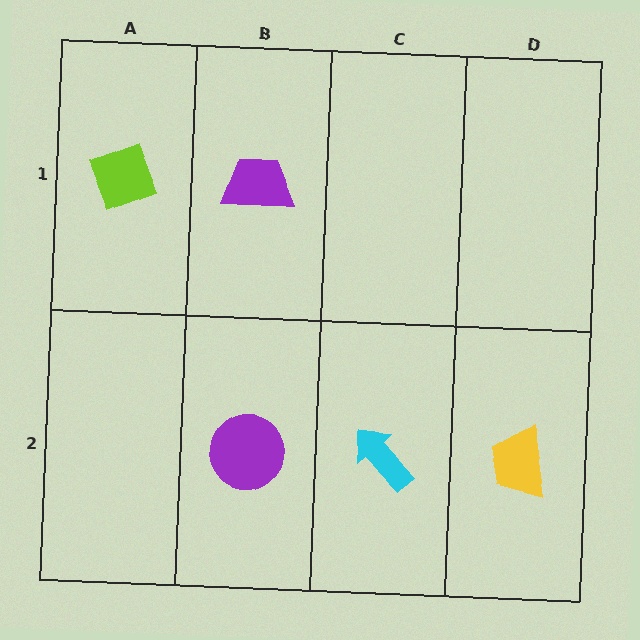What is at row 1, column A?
A lime diamond.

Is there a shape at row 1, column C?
No, that cell is empty.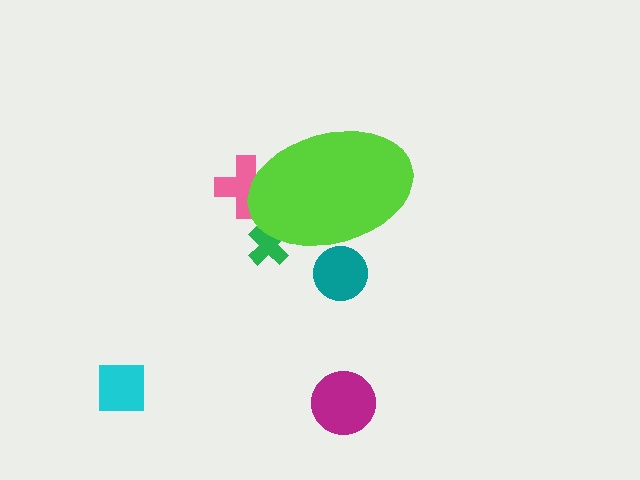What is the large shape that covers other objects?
A lime ellipse.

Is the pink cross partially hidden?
Yes, the pink cross is partially hidden behind the lime ellipse.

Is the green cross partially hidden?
Yes, the green cross is partially hidden behind the lime ellipse.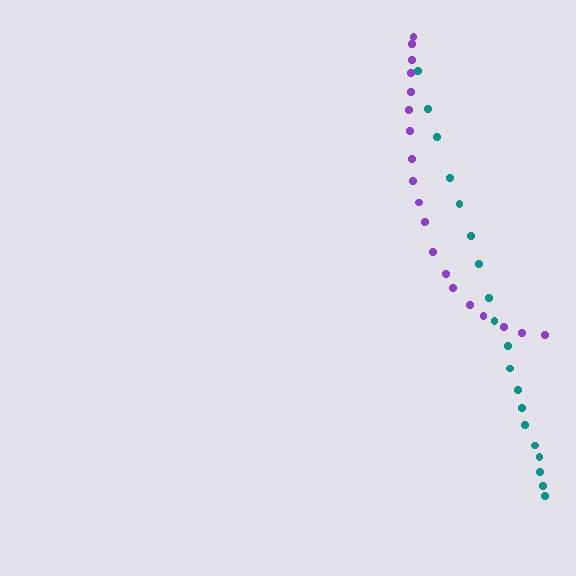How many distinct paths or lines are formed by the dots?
There are 2 distinct paths.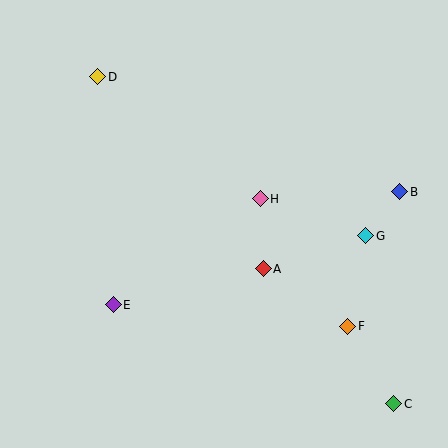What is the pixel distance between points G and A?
The distance between G and A is 108 pixels.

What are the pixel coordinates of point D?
Point D is at (98, 77).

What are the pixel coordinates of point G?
Point G is at (366, 236).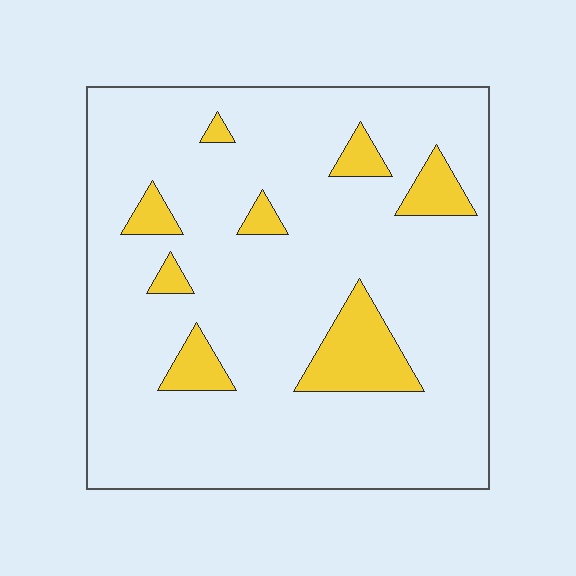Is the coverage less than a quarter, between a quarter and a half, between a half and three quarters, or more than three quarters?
Less than a quarter.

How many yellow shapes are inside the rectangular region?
8.